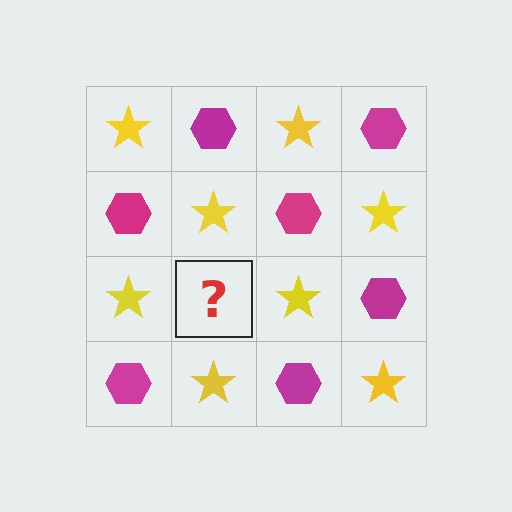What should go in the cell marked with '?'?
The missing cell should contain a magenta hexagon.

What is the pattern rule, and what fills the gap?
The rule is that it alternates yellow star and magenta hexagon in a checkerboard pattern. The gap should be filled with a magenta hexagon.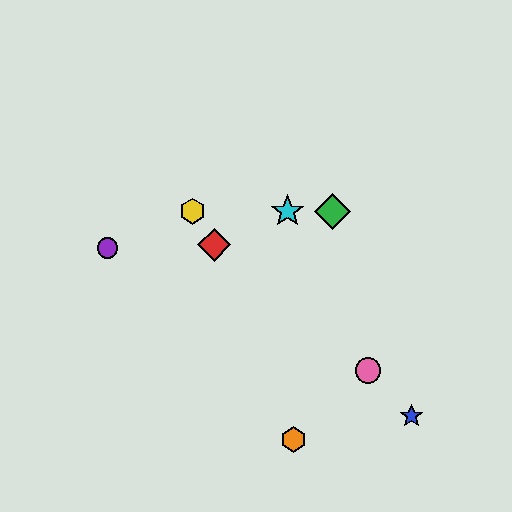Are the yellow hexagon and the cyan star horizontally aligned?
Yes, both are at y≈211.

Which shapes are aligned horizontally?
The green diamond, the yellow hexagon, the cyan star are aligned horizontally.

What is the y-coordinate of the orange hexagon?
The orange hexagon is at y≈440.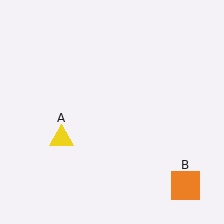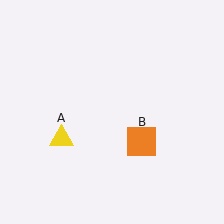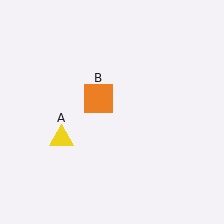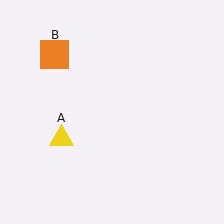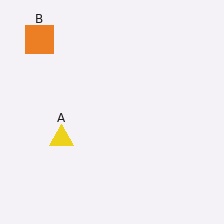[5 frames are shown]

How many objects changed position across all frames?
1 object changed position: orange square (object B).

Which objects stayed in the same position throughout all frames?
Yellow triangle (object A) remained stationary.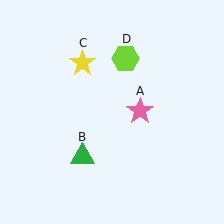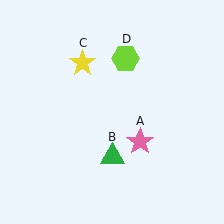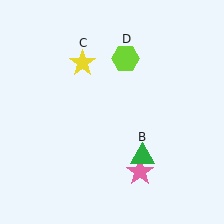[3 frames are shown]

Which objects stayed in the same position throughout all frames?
Yellow star (object C) and lime hexagon (object D) remained stationary.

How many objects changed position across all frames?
2 objects changed position: pink star (object A), green triangle (object B).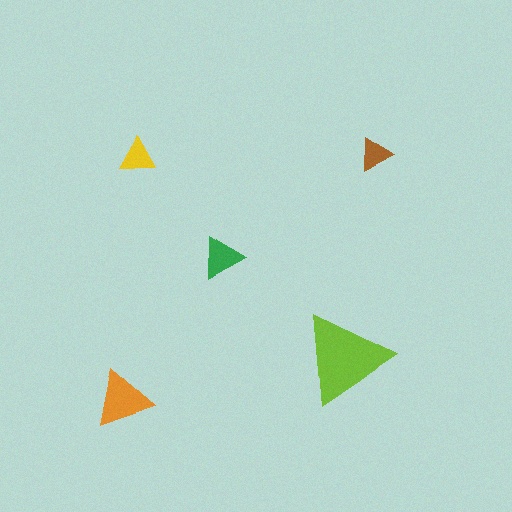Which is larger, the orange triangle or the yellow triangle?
The orange one.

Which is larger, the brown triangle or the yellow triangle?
The yellow one.